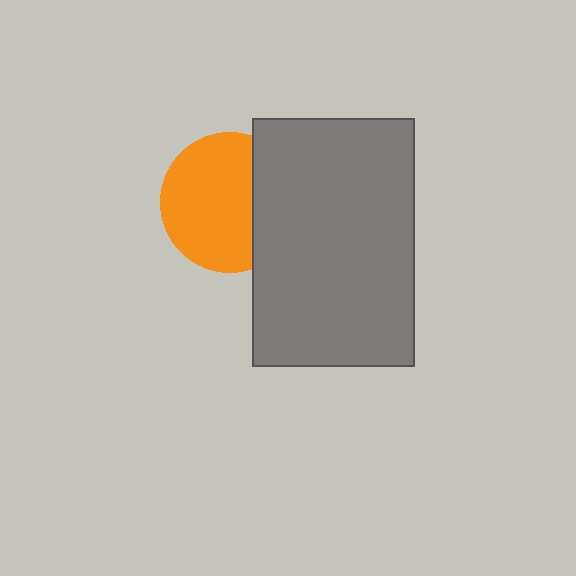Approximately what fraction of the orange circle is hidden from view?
Roughly 31% of the orange circle is hidden behind the gray rectangle.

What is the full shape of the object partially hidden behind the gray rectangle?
The partially hidden object is an orange circle.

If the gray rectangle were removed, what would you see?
You would see the complete orange circle.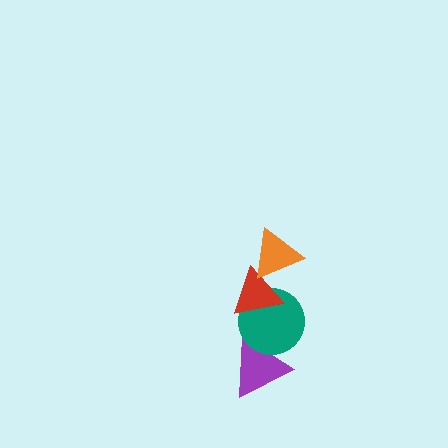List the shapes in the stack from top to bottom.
From top to bottom: the orange triangle, the red triangle, the teal circle, the purple triangle.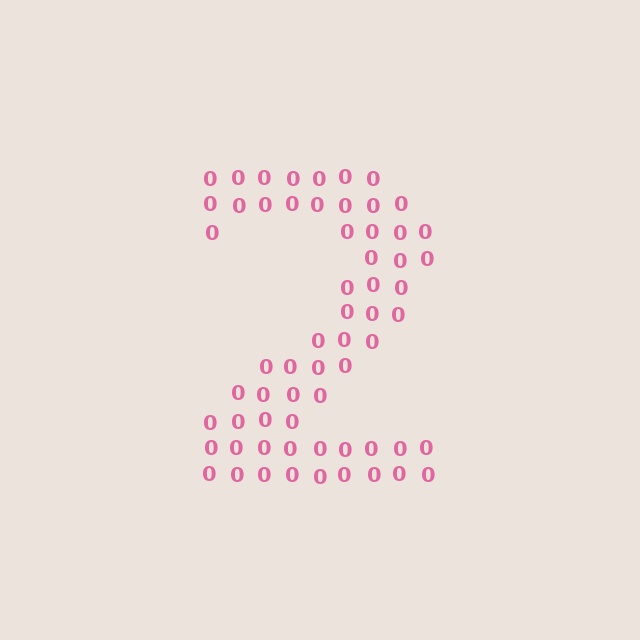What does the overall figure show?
The overall figure shows the digit 2.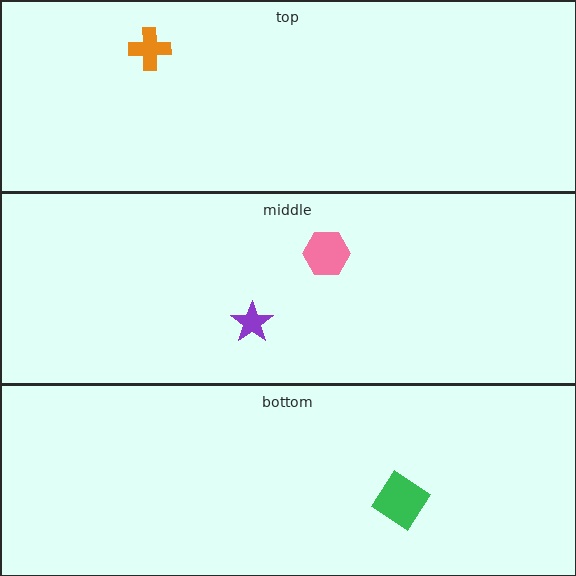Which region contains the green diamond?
The bottom region.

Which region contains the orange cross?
The top region.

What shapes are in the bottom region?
The green diamond.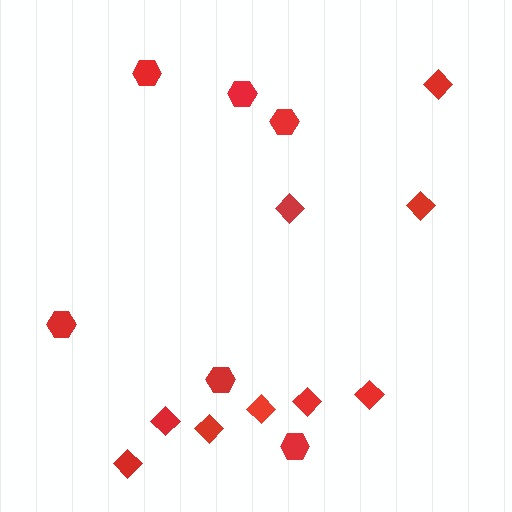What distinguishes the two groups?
There are 2 groups: one group of hexagons (6) and one group of diamonds (9).